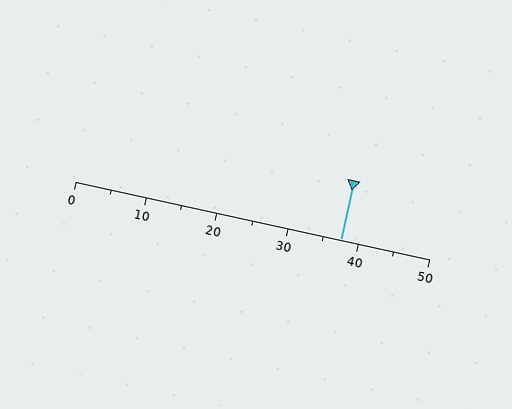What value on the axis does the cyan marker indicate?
The marker indicates approximately 37.5.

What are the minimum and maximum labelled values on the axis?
The axis runs from 0 to 50.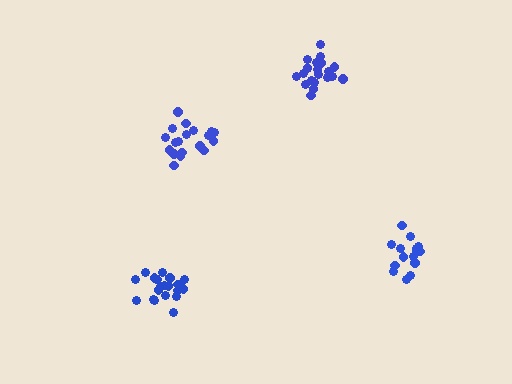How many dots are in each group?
Group 1: 20 dots, Group 2: 20 dots, Group 3: 21 dots, Group 4: 15 dots (76 total).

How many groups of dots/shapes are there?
There are 4 groups.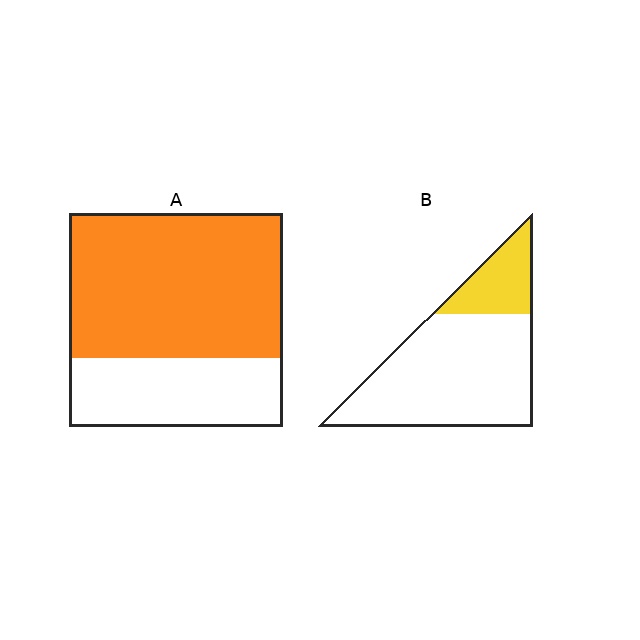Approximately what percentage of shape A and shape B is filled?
A is approximately 70% and B is approximately 20%.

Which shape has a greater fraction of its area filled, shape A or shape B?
Shape A.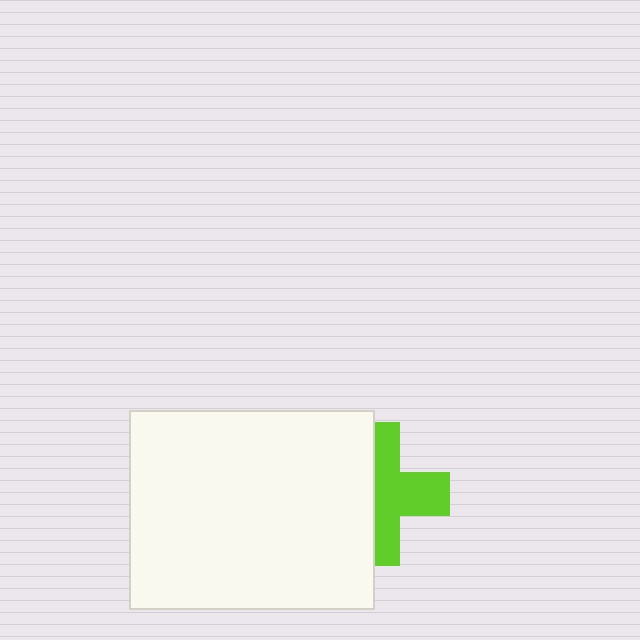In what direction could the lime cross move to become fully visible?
The lime cross could move right. That would shift it out from behind the white rectangle entirely.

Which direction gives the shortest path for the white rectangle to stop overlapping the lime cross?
Moving left gives the shortest separation.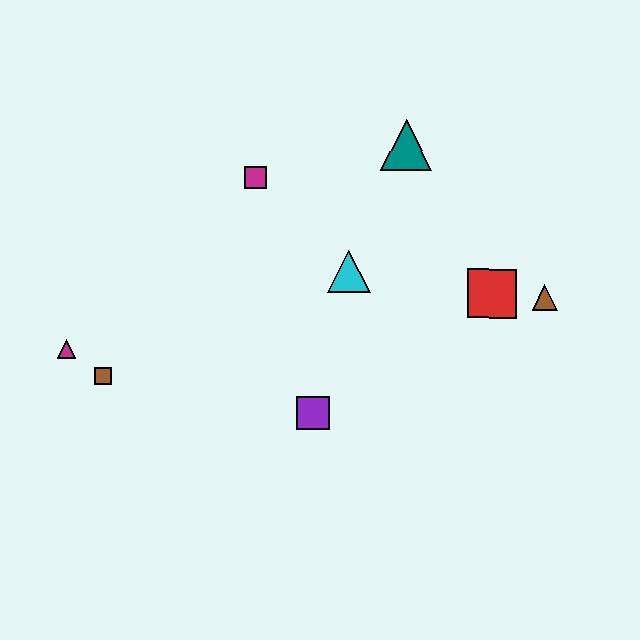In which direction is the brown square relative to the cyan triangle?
The brown square is to the left of the cyan triangle.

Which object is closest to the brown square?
The magenta triangle is closest to the brown square.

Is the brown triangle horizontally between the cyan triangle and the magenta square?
No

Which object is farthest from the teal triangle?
The magenta triangle is farthest from the teal triangle.